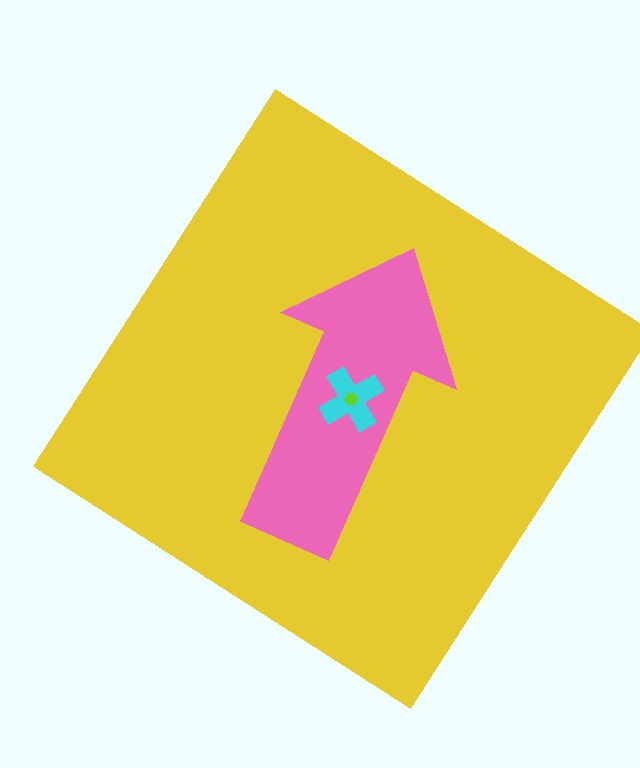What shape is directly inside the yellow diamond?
The pink arrow.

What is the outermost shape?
The yellow diamond.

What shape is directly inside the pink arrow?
The cyan cross.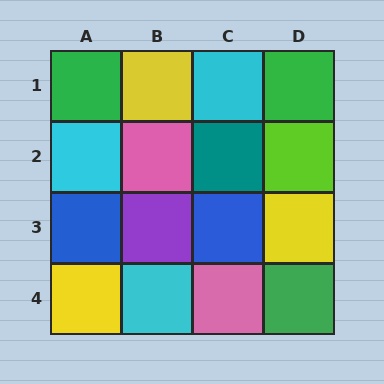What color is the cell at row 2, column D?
Lime.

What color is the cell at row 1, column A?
Green.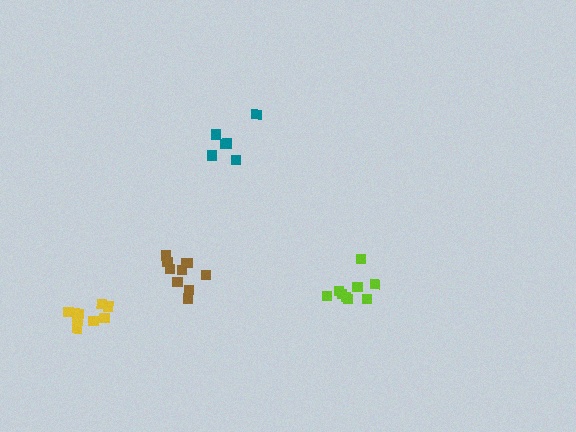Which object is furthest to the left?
The yellow cluster is leftmost.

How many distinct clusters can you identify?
There are 4 distinct clusters.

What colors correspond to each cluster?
The clusters are colored: teal, brown, lime, yellow.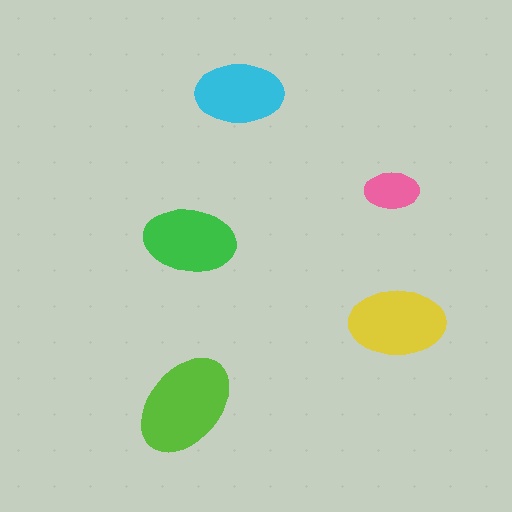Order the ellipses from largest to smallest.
the lime one, the yellow one, the green one, the cyan one, the pink one.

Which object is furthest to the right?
The yellow ellipse is rightmost.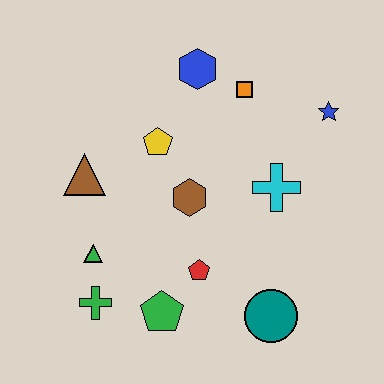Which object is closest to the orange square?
The blue hexagon is closest to the orange square.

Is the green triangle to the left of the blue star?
Yes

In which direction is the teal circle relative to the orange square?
The teal circle is below the orange square.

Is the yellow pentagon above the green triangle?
Yes